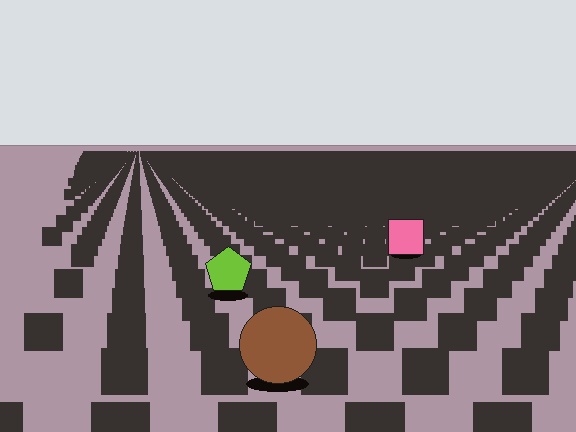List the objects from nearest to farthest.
From nearest to farthest: the brown circle, the lime pentagon, the pink square.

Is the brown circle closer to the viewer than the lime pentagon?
Yes. The brown circle is closer — you can tell from the texture gradient: the ground texture is coarser near it.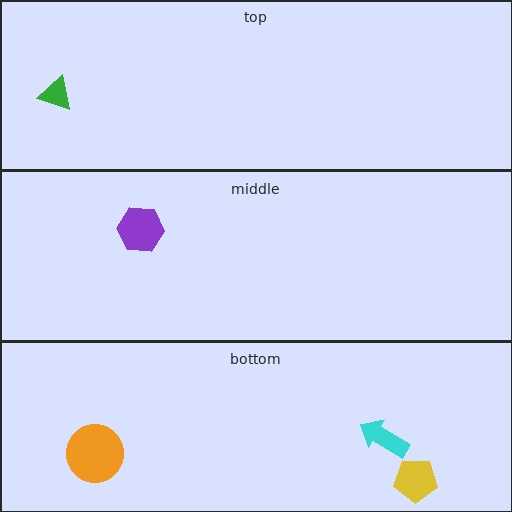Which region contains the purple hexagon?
The middle region.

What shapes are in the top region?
The green triangle.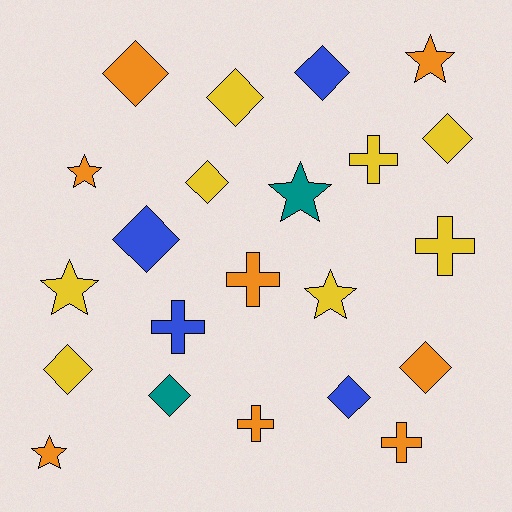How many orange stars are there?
There are 3 orange stars.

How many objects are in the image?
There are 22 objects.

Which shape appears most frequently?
Diamond, with 10 objects.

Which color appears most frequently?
Yellow, with 8 objects.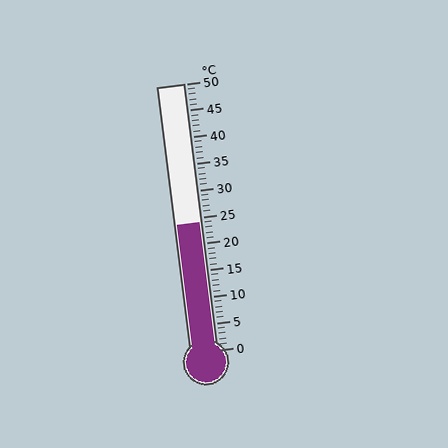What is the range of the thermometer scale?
The thermometer scale ranges from 0°C to 50°C.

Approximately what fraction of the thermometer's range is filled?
The thermometer is filled to approximately 50% of its range.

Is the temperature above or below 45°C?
The temperature is below 45°C.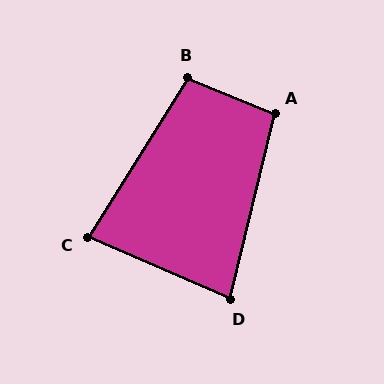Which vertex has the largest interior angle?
B, at approximately 100 degrees.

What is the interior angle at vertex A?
Approximately 99 degrees (obtuse).